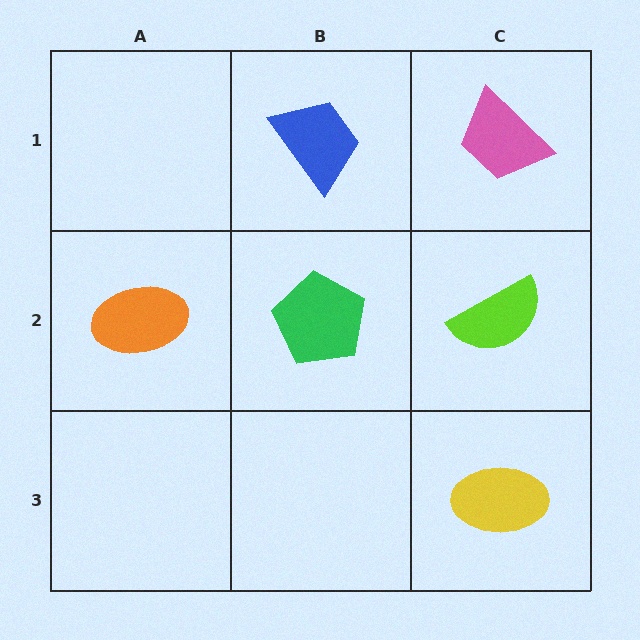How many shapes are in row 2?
3 shapes.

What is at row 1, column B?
A blue trapezoid.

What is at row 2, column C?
A lime semicircle.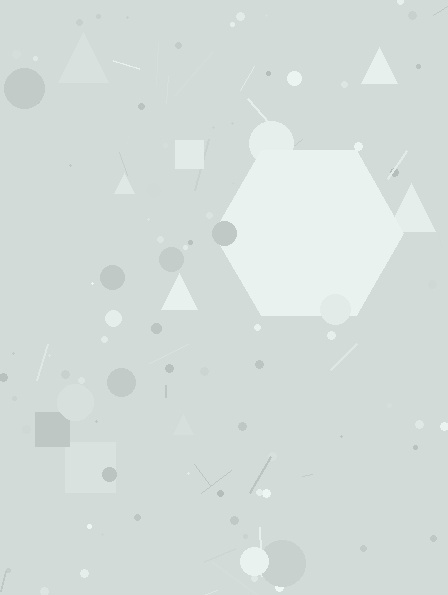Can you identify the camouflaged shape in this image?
The camouflaged shape is a hexagon.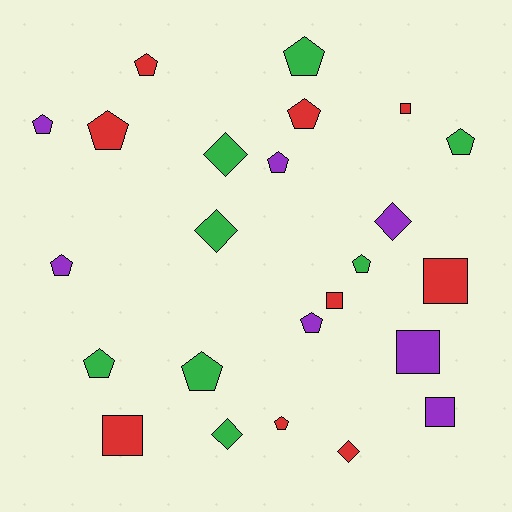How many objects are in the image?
There are 24 objects.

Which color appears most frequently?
Red, with 9 objects.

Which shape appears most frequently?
Pentagon, with 13 objects.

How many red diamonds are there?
There is 1 red diamond.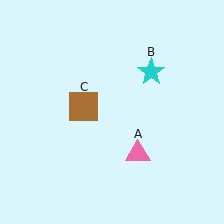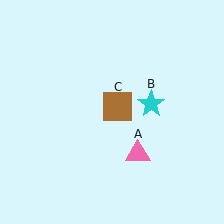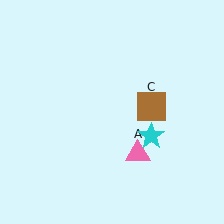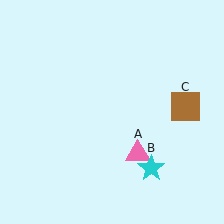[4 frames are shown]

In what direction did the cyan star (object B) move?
The cyan star (object B) moved down.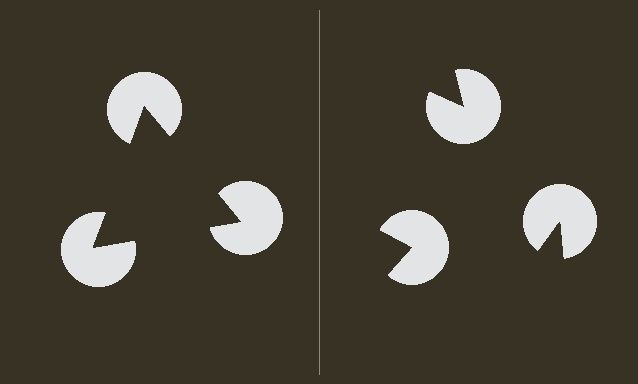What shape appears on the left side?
An illusory triangle.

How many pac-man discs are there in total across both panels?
6 — 3 on each side.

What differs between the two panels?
The pac-man discs are positioned identically on both sides; only the wedge orientations differ. On the left they align to a triangle; on the right they are misaligned.